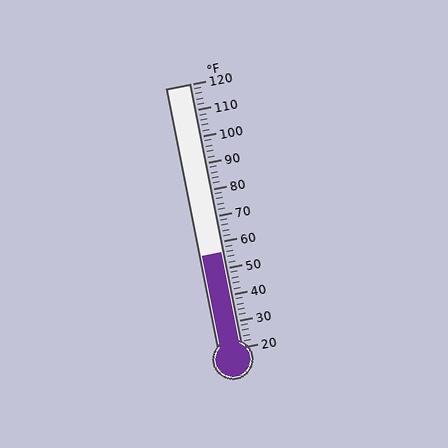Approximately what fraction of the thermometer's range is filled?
The thermometer is filled to approximately 35% of its range.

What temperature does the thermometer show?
The thermometer shows approximately 56°F.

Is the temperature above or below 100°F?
The temperature is below 100°F.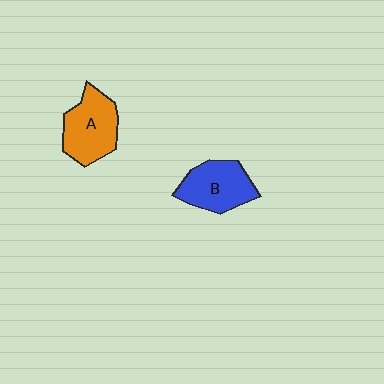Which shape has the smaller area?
Shape B (blue).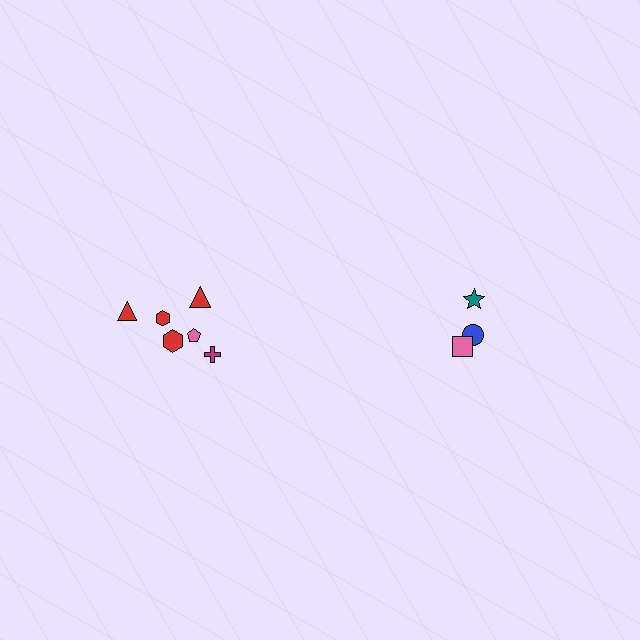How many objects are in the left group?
There are 6 objects.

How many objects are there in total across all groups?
There are 9 objects.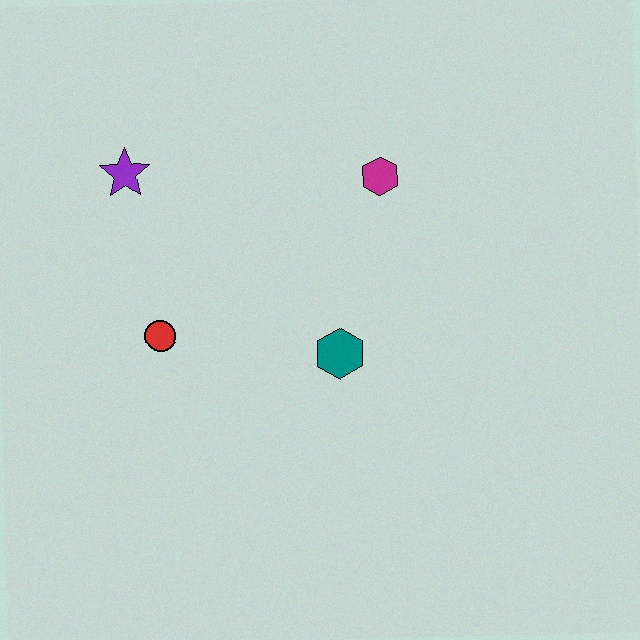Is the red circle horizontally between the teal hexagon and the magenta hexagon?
No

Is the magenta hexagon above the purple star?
No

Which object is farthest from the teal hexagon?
The purple star is farthest from the teal hexagon.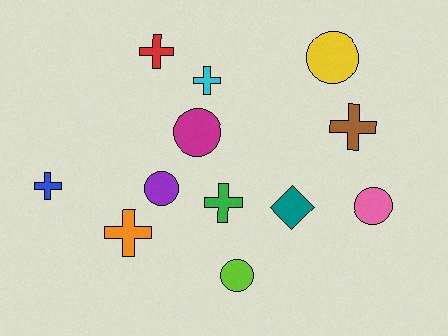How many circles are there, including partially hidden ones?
There are 5 circles.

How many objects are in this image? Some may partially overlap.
There are 12 objects.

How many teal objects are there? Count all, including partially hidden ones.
There is 1 teal object.